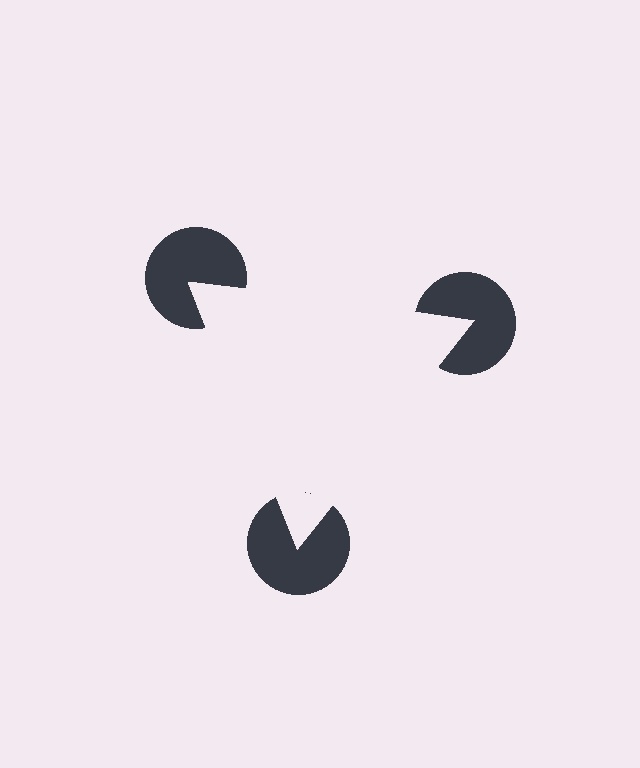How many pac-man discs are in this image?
There are 3 — one at each vertex of the illusory triangle.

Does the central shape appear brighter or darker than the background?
It typically appears slightly brighter than the background, even though no actual brightness change is drawn.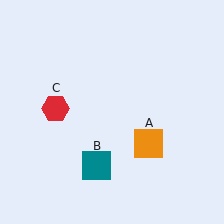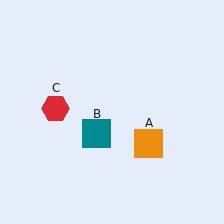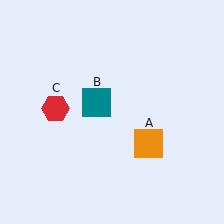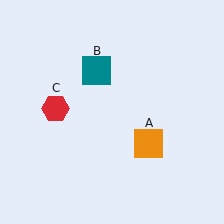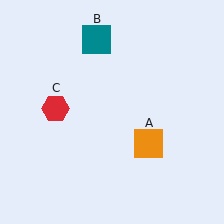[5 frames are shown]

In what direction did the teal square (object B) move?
The teal square (object B) moved up.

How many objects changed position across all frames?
1 object changed position: teal square (object B).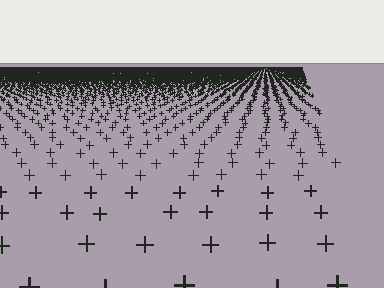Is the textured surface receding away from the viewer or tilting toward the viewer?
The surface is receding away from the viewer. Texture elements get smaller and denser toward the top.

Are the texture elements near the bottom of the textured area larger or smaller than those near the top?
Larger. Near the bottom, elements are closer to the viewer and appear at a bigger on-screen size.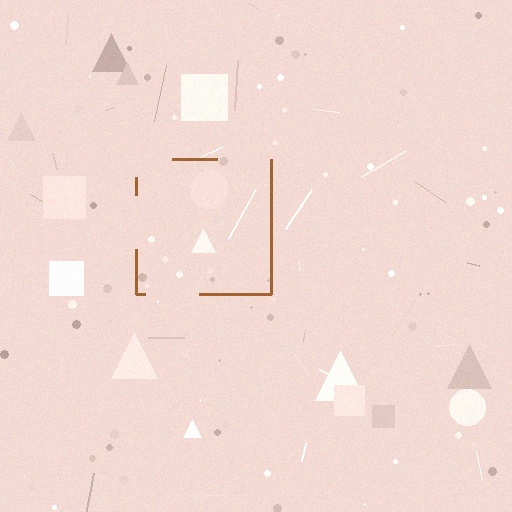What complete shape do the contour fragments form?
The contour fragments form a square.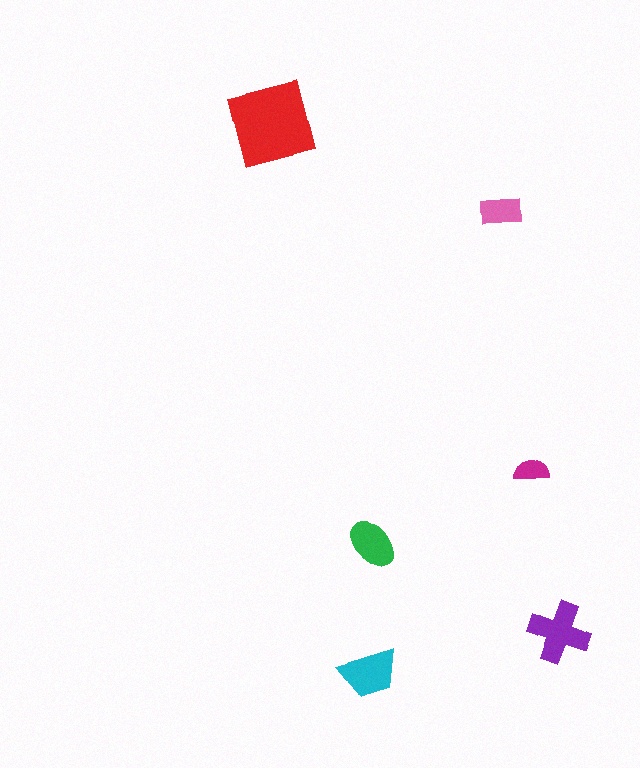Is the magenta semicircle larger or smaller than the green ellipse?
Smaller.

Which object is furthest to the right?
The purple cross is rightmost.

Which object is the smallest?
The magenta semicircle.